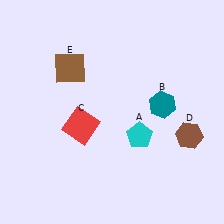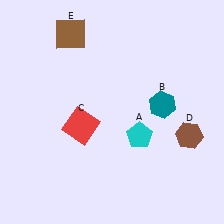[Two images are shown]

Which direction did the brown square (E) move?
The brown square (E) moved up.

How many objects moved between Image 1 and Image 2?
1 object moved between the two images.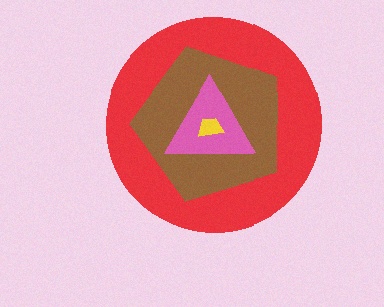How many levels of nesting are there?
4.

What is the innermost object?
The yellow trapezoid.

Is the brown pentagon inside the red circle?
Yes.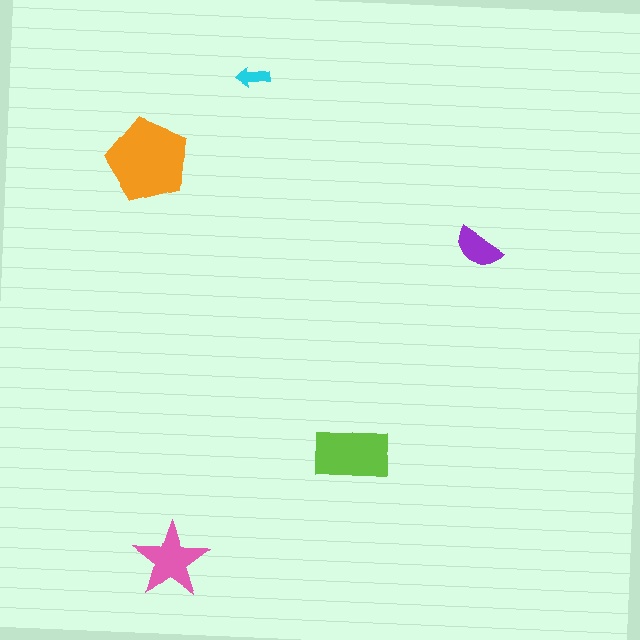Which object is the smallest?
The cyan arrow.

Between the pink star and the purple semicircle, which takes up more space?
The pink star.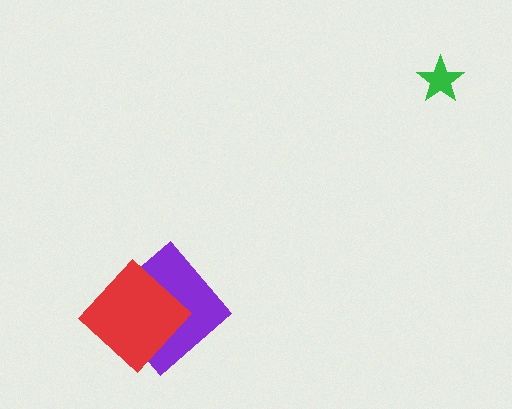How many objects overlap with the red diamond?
1 object overlaps with the red diamond.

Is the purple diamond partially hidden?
Yes, it is partially covered by another shape.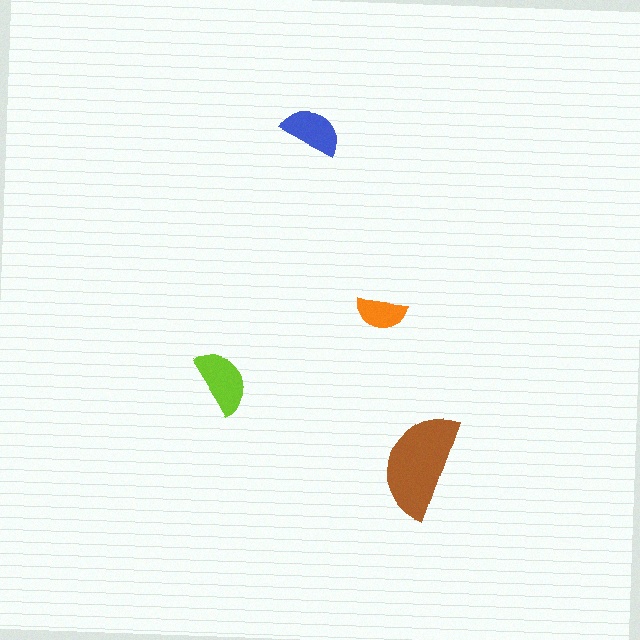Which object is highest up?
The blue semicircle is topmost.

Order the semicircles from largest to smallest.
the brown one, the lime one, the blue one, the orange one.